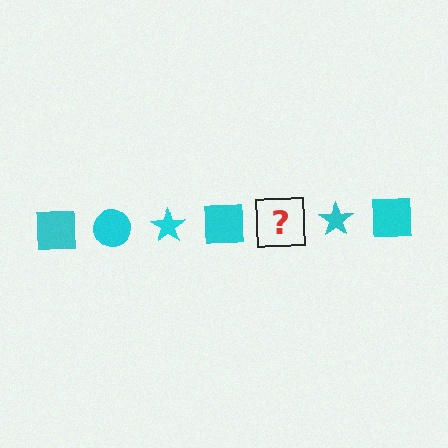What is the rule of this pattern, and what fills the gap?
The rule is that the pattern cycles through square, circle, star shapes in cyan. The gap should be filled with a cyan circle.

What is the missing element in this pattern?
The missing element is a cyan circle.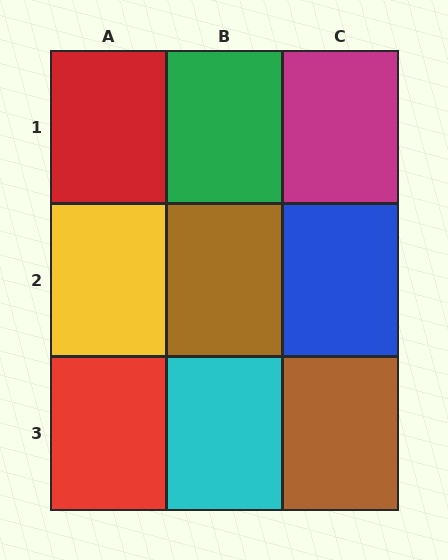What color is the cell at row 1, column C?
Magenta.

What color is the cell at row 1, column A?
Red.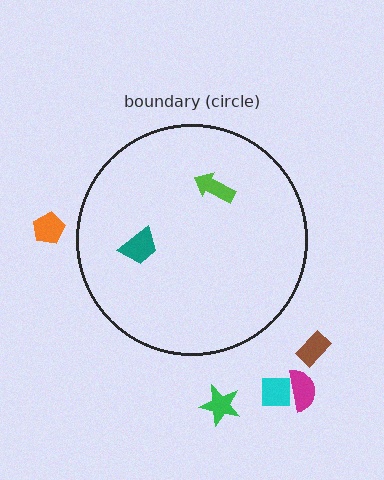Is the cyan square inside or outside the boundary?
Outside.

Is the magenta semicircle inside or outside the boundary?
Outside.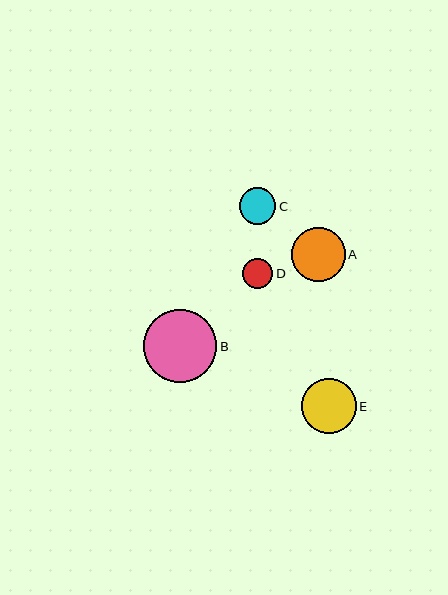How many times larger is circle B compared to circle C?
Circle B is approximately 2.0 times the size of circle C.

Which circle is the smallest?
Circle D is the smallest with a size of approximately 30 pixels.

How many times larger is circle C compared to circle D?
Circle C is approximately 1.2 times the size of circle D.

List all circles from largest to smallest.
From largest to smallest: B, E, A, C, D.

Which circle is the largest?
Circle B is the largest with a size of approximately 73 pixels.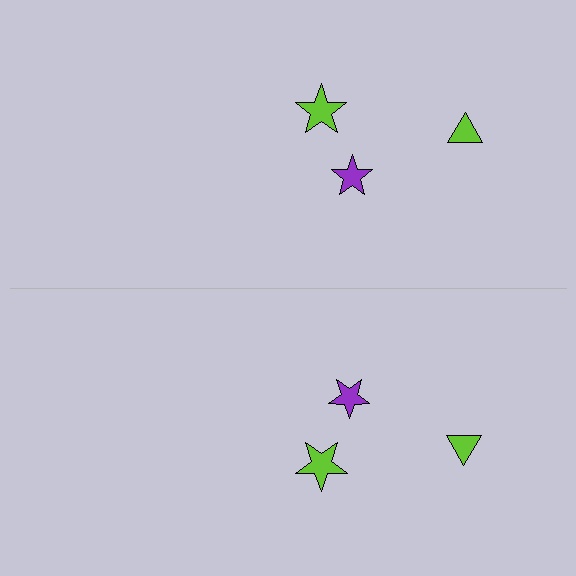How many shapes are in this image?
There are 6 shapes in this image.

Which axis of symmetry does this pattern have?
The pattern has a horizontal axis of symmetry running through the center of the image.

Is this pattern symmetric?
Yes, this pattern has bilateral (reflection) symmetry.